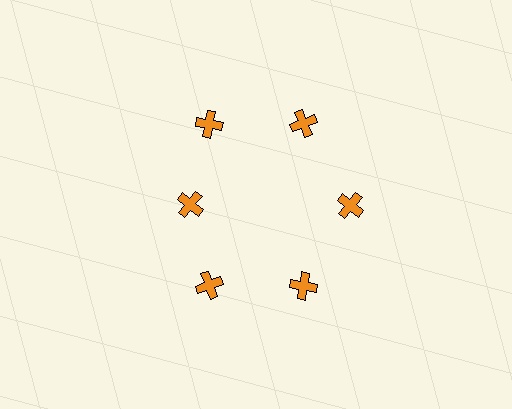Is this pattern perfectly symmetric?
No. The 6 orange crosses are arranged in a ring, but one element near the 9 o'clock position is pulled inward toward the center, breaking the 6-fold rotational symmetry.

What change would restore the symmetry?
The symmetry would be restored by moving it outward, back onto the ring so that all 6 crosses sit at equal angles and equal distance from the center.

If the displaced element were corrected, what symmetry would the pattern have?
It would have 6-fold rotational symmetry — the pattern would map onto itself every 60 degrees.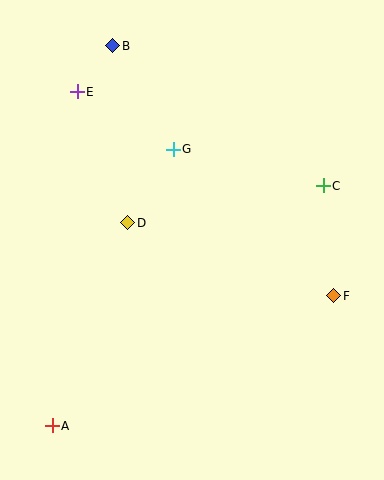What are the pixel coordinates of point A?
Point A is at (52, 426).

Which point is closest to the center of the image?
Point D at (128, 223) is closest to the center.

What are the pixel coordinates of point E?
Point E is at (77, 92).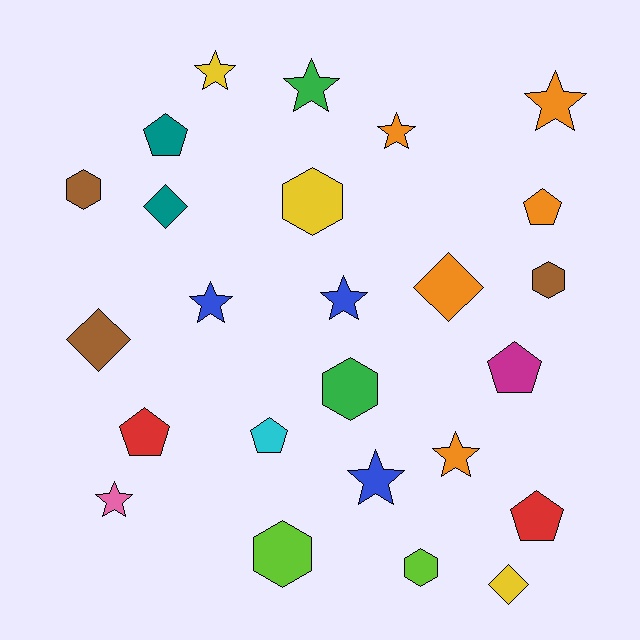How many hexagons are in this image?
There are 6 hexagons.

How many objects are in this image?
There are 25 objects.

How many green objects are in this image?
There are 2 green objects.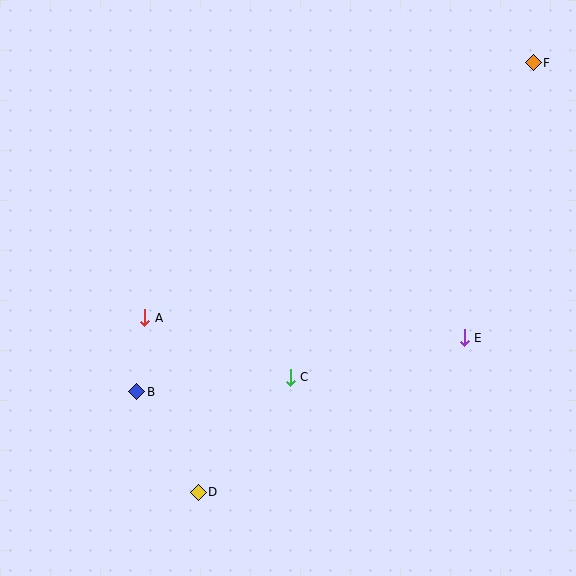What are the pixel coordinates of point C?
Point C is at (290, 377).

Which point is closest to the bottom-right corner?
Point E is closest to the bottom-right corner.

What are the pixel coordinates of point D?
Point D is at (198, 492).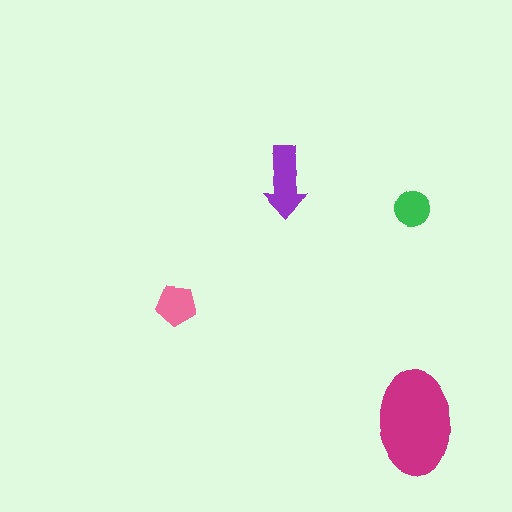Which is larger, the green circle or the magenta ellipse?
The magenta ellipse.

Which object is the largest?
The magenta ellipse.